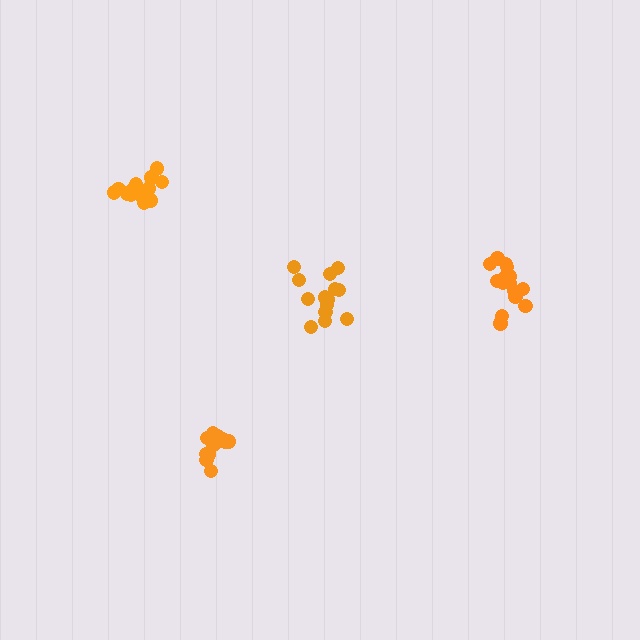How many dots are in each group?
Group 1: 15 dots, Group 2: 14 dots, Group 3: 14 dots, Group 4: 15 dots (58 total).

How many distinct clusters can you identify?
There are 4 distinct clusters.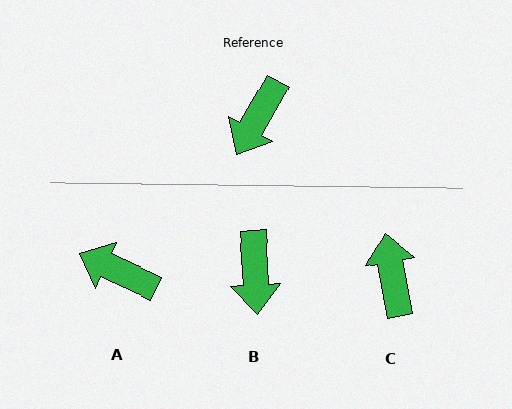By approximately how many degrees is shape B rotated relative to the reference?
Approximately 33 degrees counter-clockwise.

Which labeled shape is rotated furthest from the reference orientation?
C, about 140 degrees away.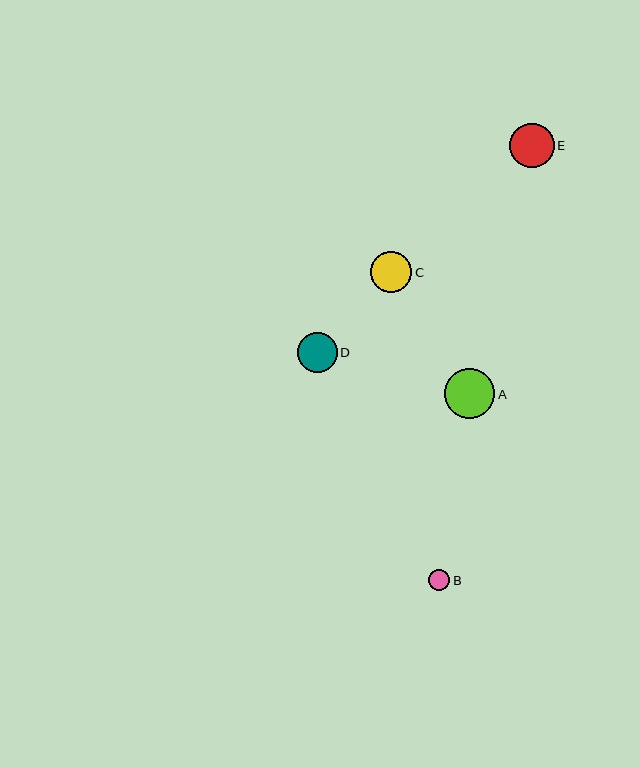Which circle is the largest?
Circle A is the largest with a size of approximately 50 pixels.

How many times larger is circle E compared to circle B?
Circle E is approximately 2.1 times the size of circle B.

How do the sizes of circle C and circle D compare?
Circle C and circle D are approximately the same size.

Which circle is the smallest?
Circle B is the smallest with a size of approximately 21 pixels.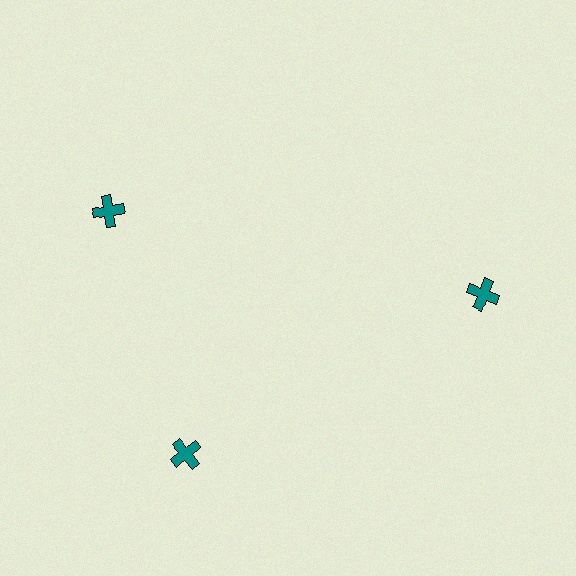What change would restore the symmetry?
The symmetry would be restored by rotating it back into even spacing with its neighbors so that all 3 crosses sit at equal angles and equal distance from the center.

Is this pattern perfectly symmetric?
No. The 3 teal crosses are arranged in a ring, but one element near the 11 o'clock position is rotated out of alignment along the ring, breaking the 3-fold rotational symmetry.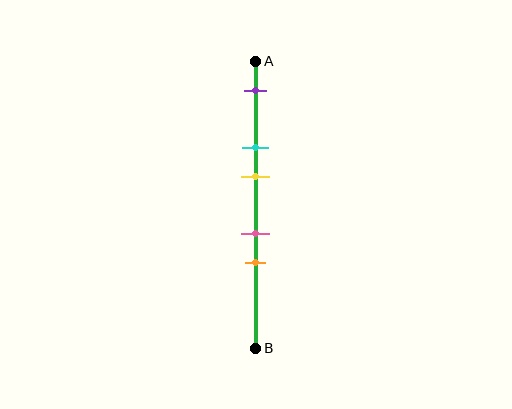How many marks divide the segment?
There are 5 marks dividing the segment.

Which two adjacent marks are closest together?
The pink and orange marks are the closest adjacent pair.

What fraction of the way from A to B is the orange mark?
The orange mark is approximately 70% (0.7) of the way from A to B.